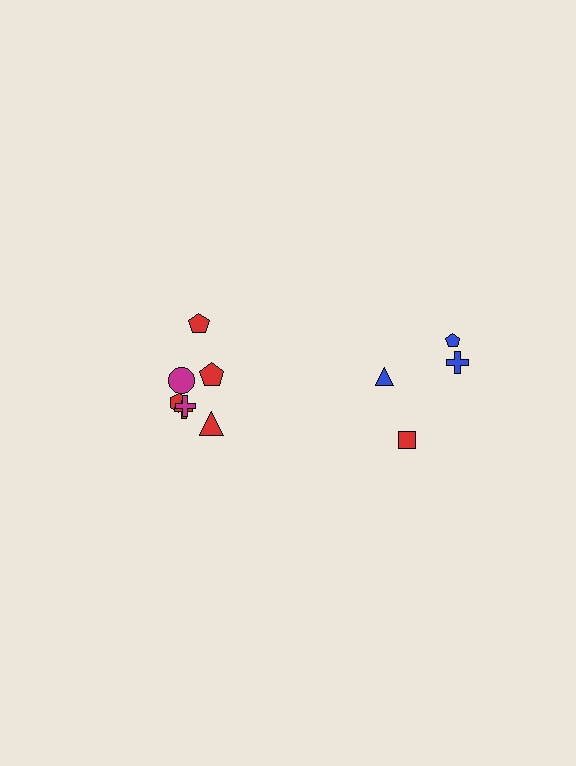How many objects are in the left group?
There are 7 objects.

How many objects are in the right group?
There are 4 objects.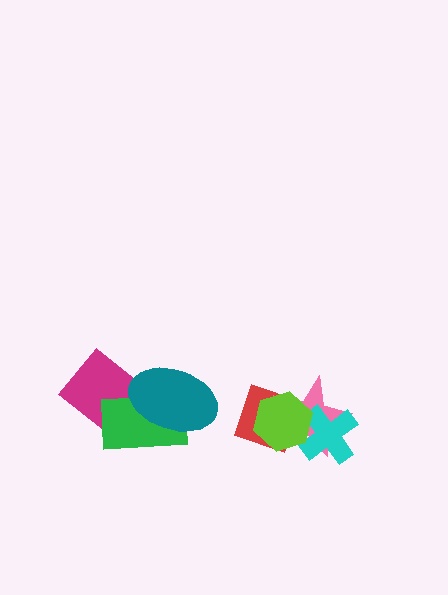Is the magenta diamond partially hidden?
Yes, it is partially covered by another shape.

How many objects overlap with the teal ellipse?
2 objects overlap with the teal ellipse.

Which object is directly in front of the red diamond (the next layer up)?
The pink star is directly in front of the red diamond.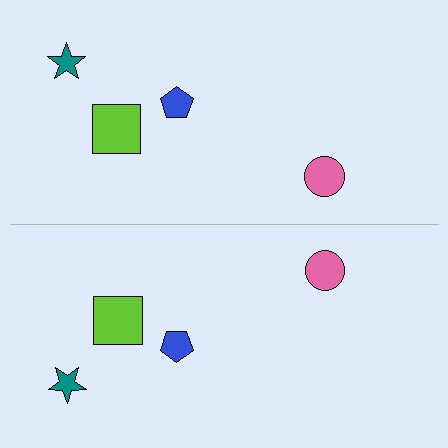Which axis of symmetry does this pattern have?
The pattern has a horizontal axis of symmetry running through the center of the image.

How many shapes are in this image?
There are 8 shapes in this image.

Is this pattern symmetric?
Yes, this pattern has bilateral (reflection) symmetry.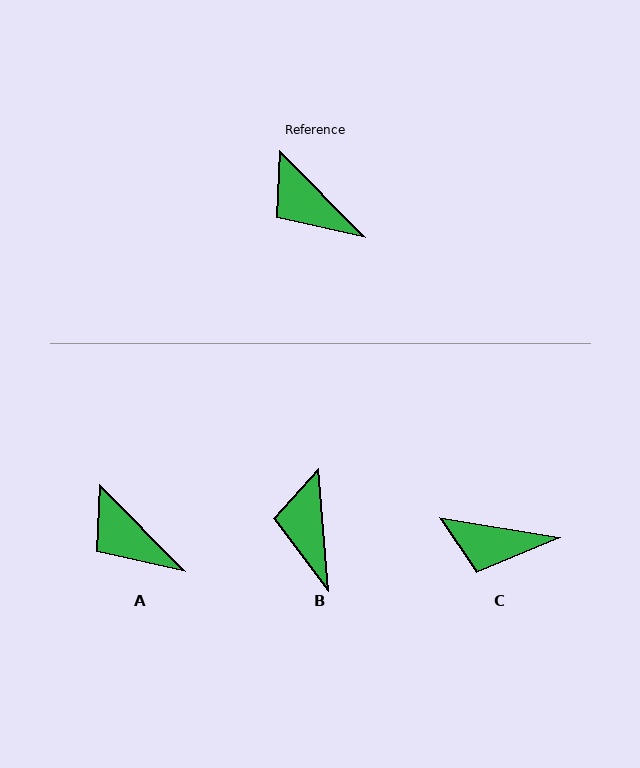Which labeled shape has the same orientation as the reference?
A.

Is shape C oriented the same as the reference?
No, it is off by about 36 degrees.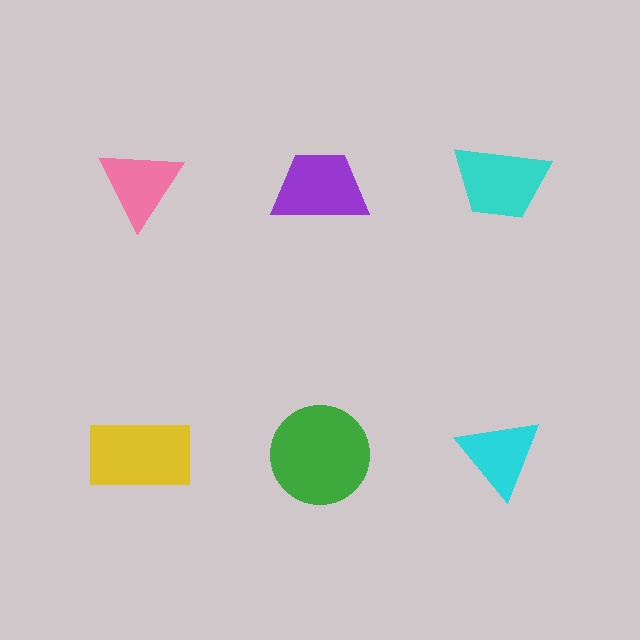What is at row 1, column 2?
A purple trapezoid.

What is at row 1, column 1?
A pink triangle.